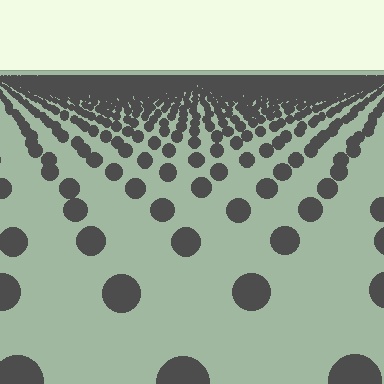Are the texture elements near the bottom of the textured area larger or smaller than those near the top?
Larger. Near the bottom, elements are closer to the viewer and appear at a bigger on-screen size.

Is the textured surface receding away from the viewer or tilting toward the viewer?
The surface is receding away from the viewer. Texture elements get smaller and denser toward the top.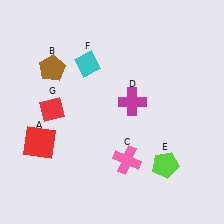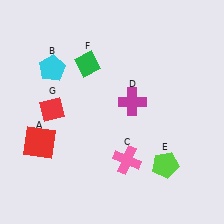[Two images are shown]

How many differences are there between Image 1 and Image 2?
There are 2 differences between the two images.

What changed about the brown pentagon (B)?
In Image 1, B is brown. In Image 2, it changed to cyan.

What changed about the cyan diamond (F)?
In Image 1, F is cyan. In Image 2, it changed to green.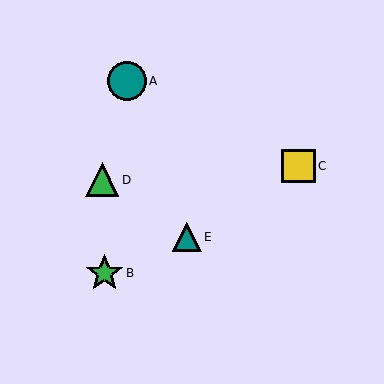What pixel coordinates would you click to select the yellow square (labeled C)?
Click at (299, 166) to select the yellow square C.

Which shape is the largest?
The teal circle (labeled A) is the largest.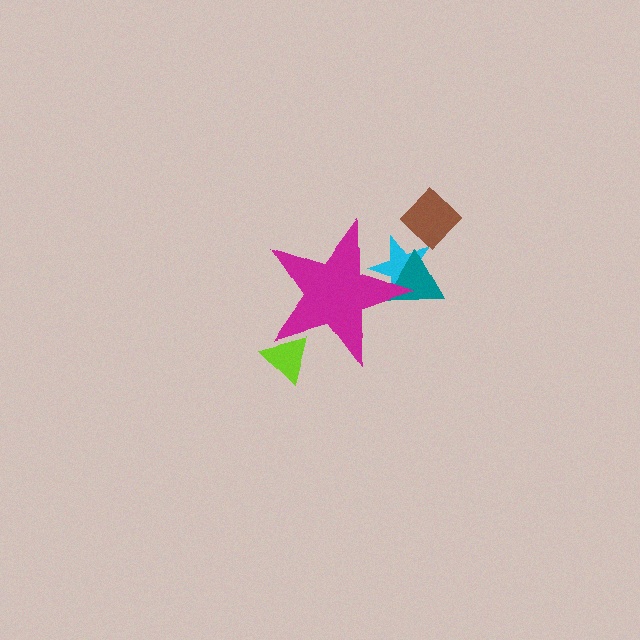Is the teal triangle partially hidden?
Yes, the teal triangle is partially hidden behind the magenta star.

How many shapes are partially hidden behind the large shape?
3 shapes are partially hidden.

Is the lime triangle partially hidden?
Yes, the lime triangle is partially hidden behind the magenta star.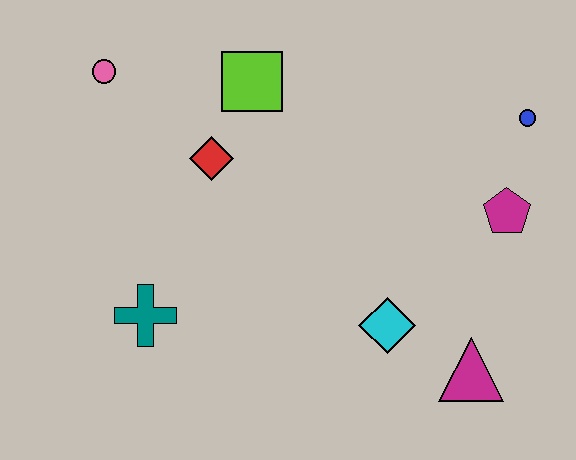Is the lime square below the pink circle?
Yes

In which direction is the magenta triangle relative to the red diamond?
The magenta triangle is to the right of the red diamond.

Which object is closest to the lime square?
The red diamond is closest to the lime square.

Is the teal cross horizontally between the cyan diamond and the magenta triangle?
No